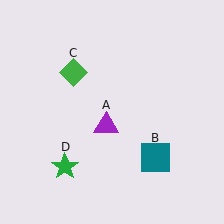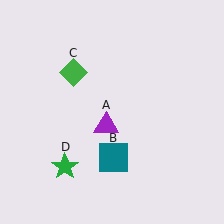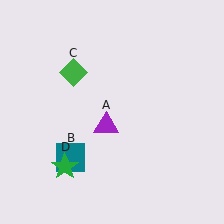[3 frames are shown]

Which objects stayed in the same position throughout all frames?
Purple triangle (object A) and green diamond (object C) and green star (object D) remained stationary.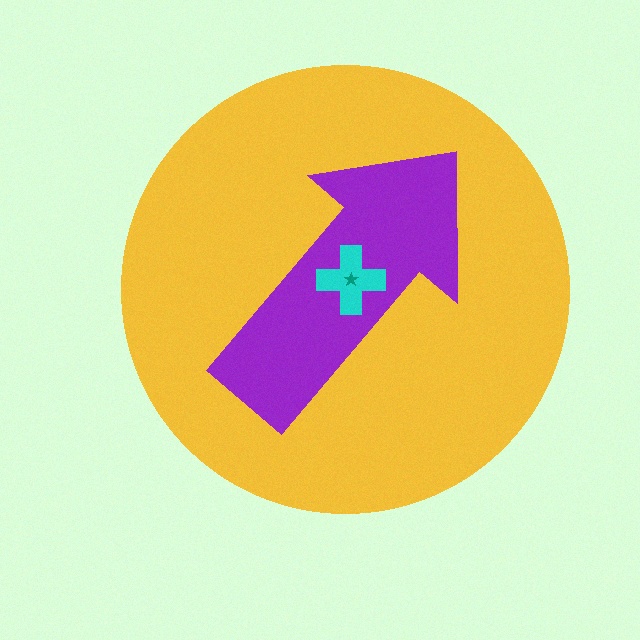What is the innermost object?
The teal star.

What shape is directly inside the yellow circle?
The purple arrow.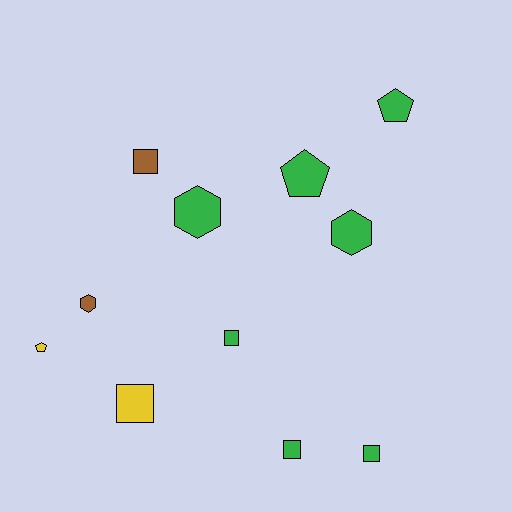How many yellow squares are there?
There is 1 yellow square.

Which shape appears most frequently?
Square, with 5 objects.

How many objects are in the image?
There are 11 objects.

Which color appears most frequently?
Green, with 7 objects.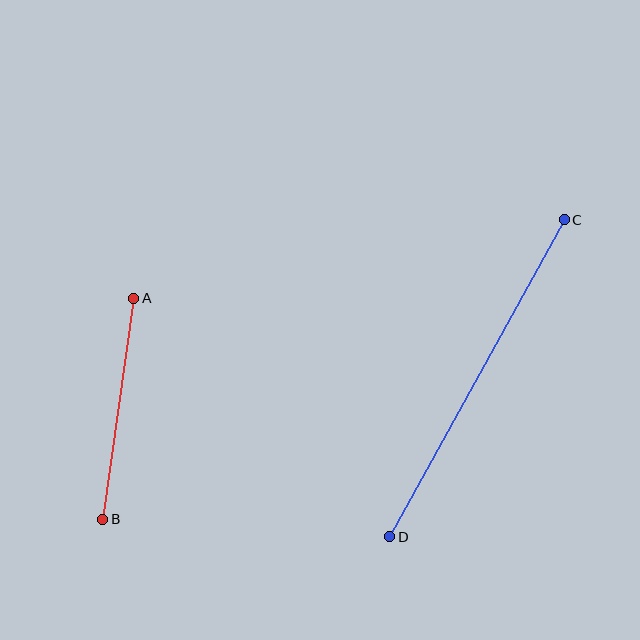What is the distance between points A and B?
The distance is approximately 224 pixels.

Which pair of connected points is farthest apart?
Points C and D are farthest apart.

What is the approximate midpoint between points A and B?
The midpoint is at approximately (118, 409) pixels.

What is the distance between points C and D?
The distance is approximately 362 pixels.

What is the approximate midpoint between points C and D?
The midpoint is at approximately (477, 378) pixels.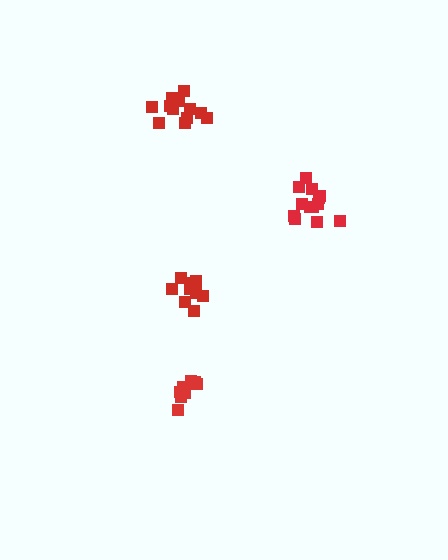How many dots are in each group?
Group 1: 13 dots, Group 2: 8 dots, Group 3: 9 dots, Group 4: 13 dots (43 total).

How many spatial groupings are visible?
There are 4 spatial groupings.